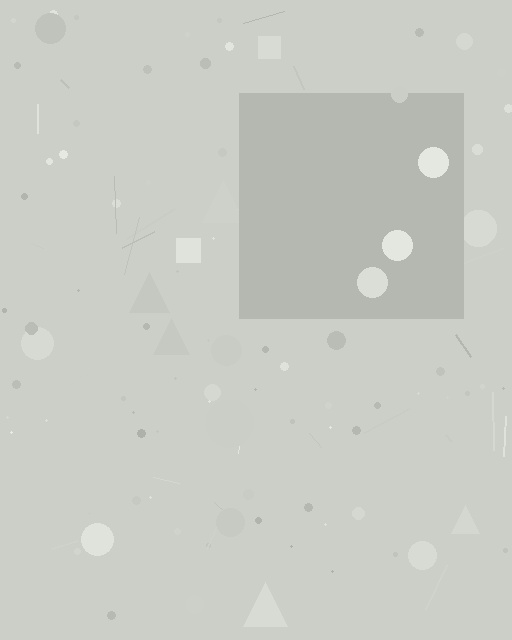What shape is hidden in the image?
A square is hidden in the image.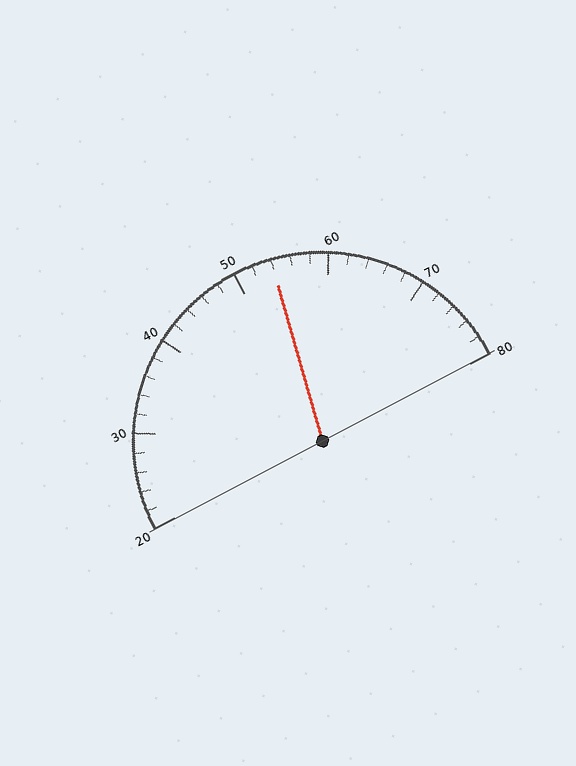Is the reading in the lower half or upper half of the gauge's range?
The reading is in the upper half of the range (20 to 80).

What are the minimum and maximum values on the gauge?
The gauge ranges from 20 to 80.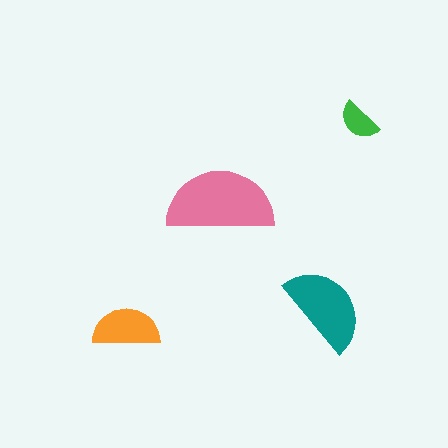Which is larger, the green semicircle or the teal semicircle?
The teal one.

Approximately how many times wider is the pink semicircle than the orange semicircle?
About 1.5 times wider.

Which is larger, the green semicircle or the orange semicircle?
The orange one.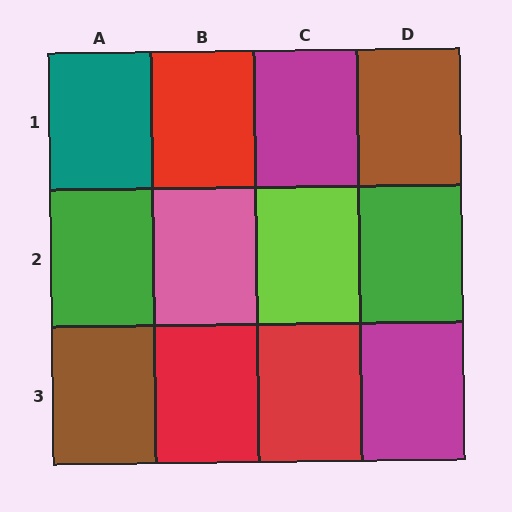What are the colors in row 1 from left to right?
Teal, red, magenta, brown.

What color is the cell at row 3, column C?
Red.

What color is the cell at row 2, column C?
Lime.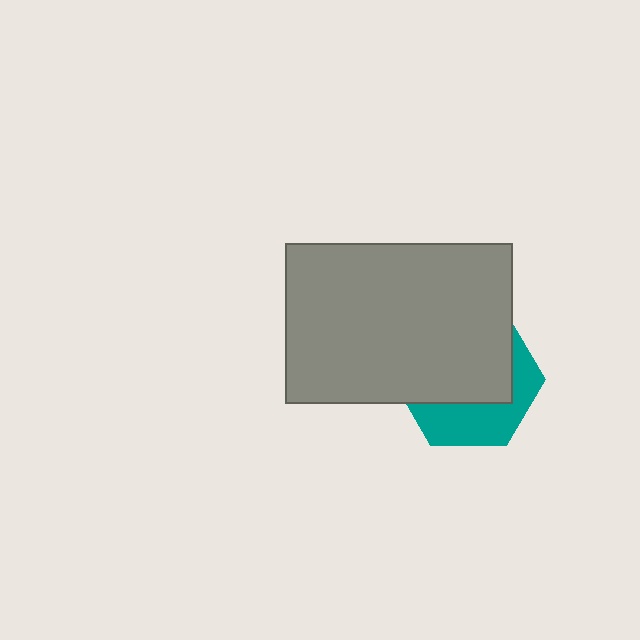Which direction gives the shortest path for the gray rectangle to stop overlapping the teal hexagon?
Moving up gives the shortest separation.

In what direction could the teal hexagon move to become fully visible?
The teal hexagon could move down. That would shift it out from behind the gray rectangle entirely.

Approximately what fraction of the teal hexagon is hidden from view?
Roughly 62% of the teal hexagon is hidden behind the gray rectangle.